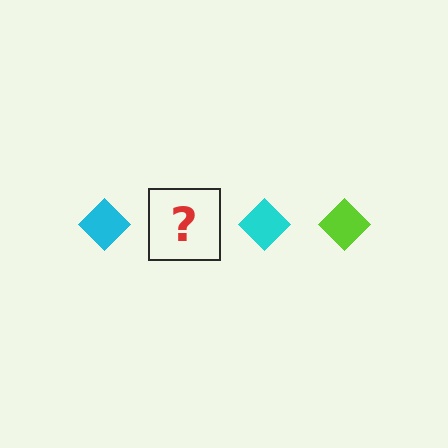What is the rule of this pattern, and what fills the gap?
The rule is that the pattern cycles through cyan, lime diamonds. The gap should be filled with a lime diamond.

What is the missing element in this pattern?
The missing element is a lime diamond.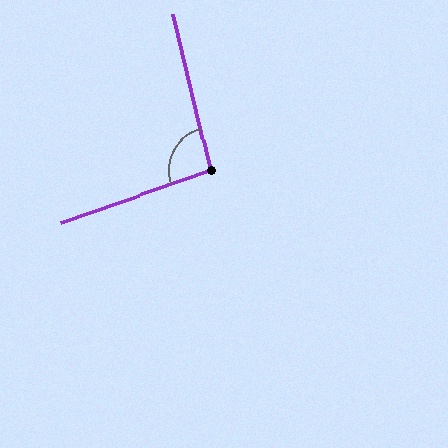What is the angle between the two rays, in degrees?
Approximately 96 degrees.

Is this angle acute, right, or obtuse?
It is obtuse.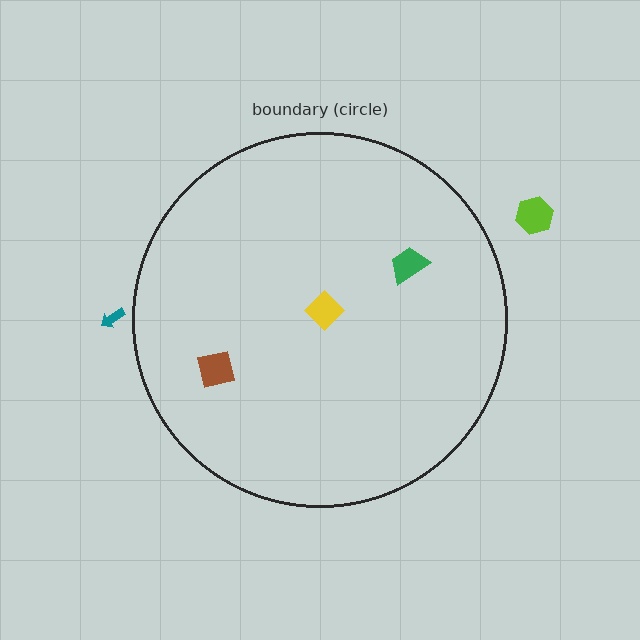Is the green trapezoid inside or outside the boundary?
Inside.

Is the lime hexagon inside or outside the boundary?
Outside.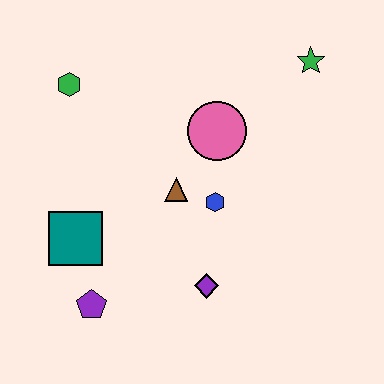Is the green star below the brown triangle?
No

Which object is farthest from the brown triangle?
The green star is farthest from the brown triangle.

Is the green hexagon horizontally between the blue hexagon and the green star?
No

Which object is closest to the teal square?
The purple pentagon is closest to the teal square.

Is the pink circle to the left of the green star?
Yes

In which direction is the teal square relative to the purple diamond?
The teal square is to the left of the purple diamond.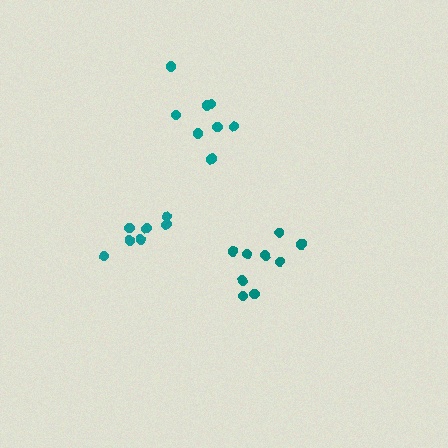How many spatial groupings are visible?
There are 3 spatial groupings.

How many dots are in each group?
Group 1: 9 dots, Group 2: 7 dots, Group 3: 8 dots (24 total).